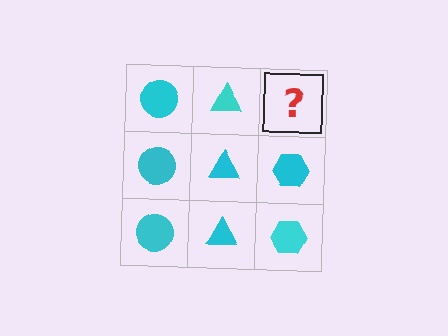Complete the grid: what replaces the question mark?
The question mark should be replaced with a cyan hexagon.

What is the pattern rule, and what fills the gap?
The rule is that each column has a consistent shape. The gap should be filled with a cyan hexagon.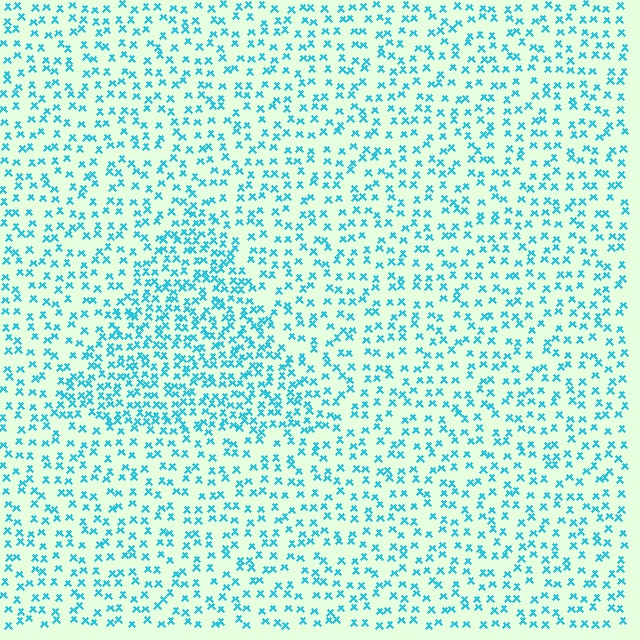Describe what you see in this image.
The image contains small cyan elements arranged at two different densities. A triangle-shaped region is visible where the elements are more densely packed than the surrounding area.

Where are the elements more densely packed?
The elements are more densely packed inside the triangle boundary.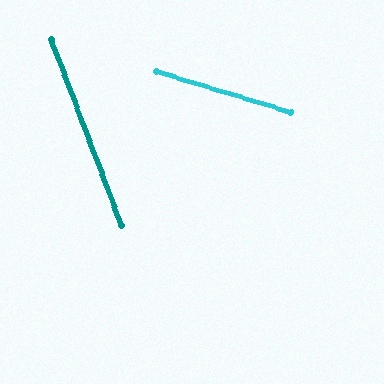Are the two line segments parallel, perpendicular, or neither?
Neither parallel nor perpendicular — they differ by about 52°.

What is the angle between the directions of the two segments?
Approximately 52 degrees.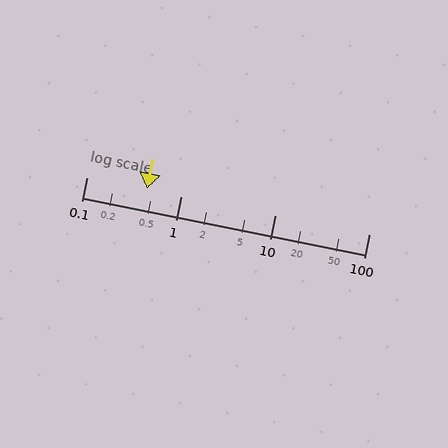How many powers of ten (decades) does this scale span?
The scale spans 3 decades, from 0.1 to 100.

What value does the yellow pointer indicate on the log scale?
The pointer indicates approximately 0.44.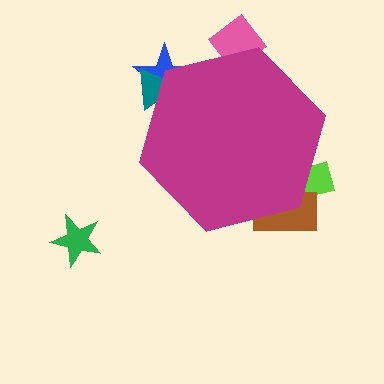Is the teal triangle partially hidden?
Yes, the teal triangle is partially hidden behind the magenta hexagon.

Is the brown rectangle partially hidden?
Yes, the brown rectangle is partially hidden behind the magenta hexagon.